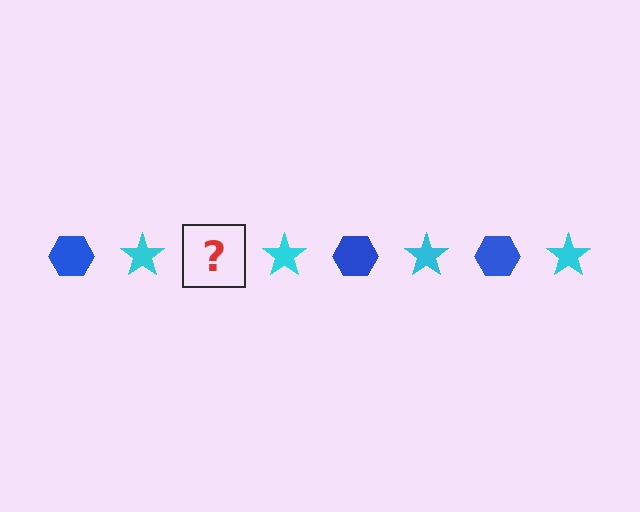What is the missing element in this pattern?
The missing element is a blue hexagon.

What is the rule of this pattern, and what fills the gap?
The rule is that the pattern alternates between blue hexagon and cyan star. The gap should be filled with a blue hexagon.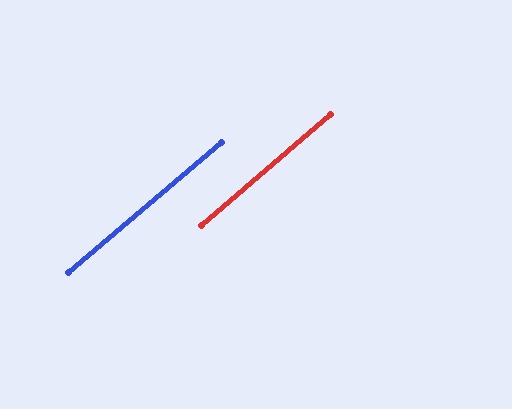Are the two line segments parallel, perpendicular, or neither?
Parallel — their directions differ by only 0.2°.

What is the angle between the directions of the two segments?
Approximately 0 degrees.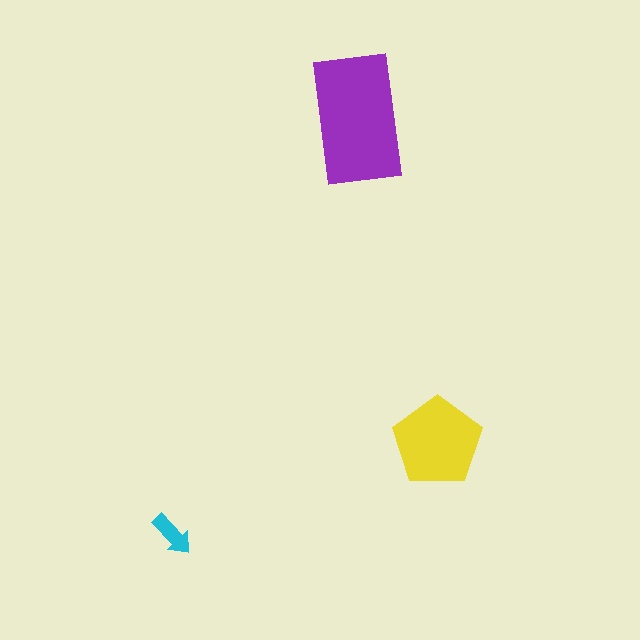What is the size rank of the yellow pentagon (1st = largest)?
2nd.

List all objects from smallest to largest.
The cyan arrow, the yellow pentagon, the purple rectangle.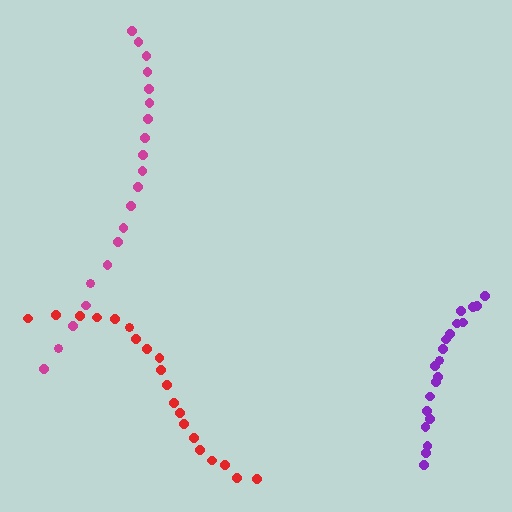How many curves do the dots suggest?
There are 3 distinct paths.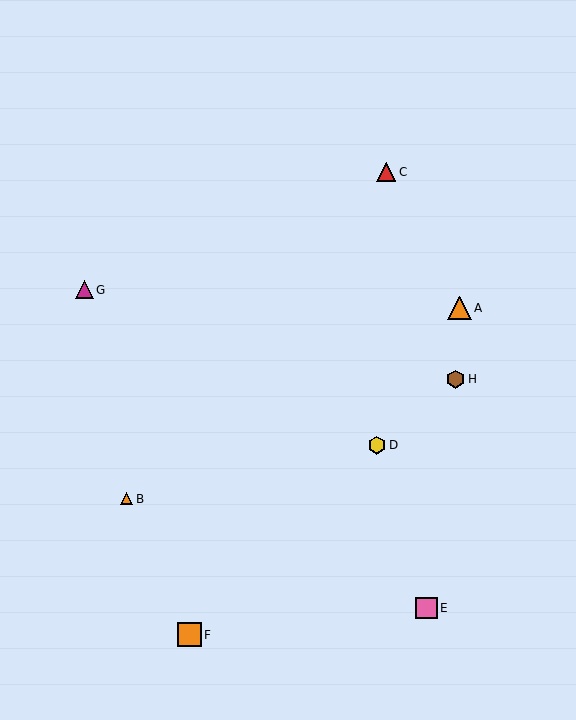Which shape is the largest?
The orange square (labeled F) is the largest.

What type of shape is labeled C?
Shape C is a red triangle.